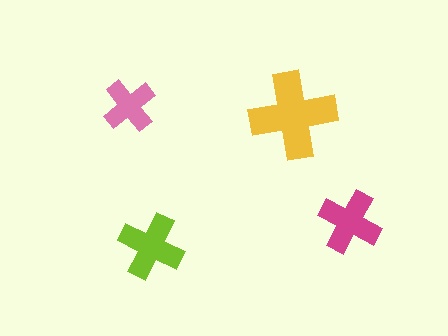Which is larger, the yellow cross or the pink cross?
The yellow one.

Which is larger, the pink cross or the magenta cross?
The magenta one.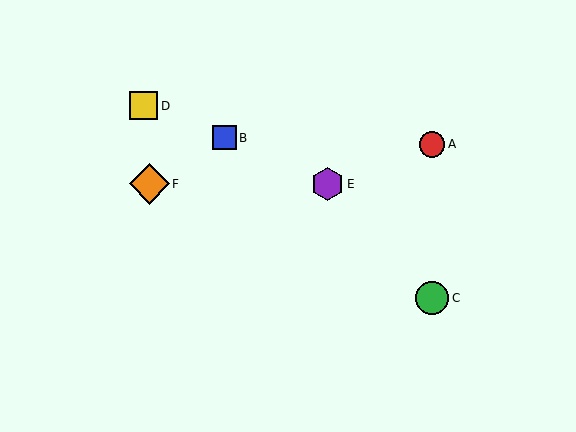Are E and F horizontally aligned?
Yes, both are at y≈184.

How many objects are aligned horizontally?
2 objects (E, F) are aligned horizontally.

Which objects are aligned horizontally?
Objects E, F are aligned horizontally.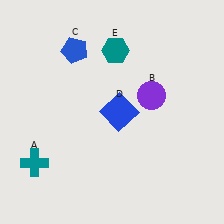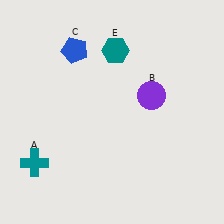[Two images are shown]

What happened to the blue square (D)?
The blue square (D) was removed in Image 2. It was in the top-right area of Image 1.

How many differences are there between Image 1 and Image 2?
There is 1 difference between the two images.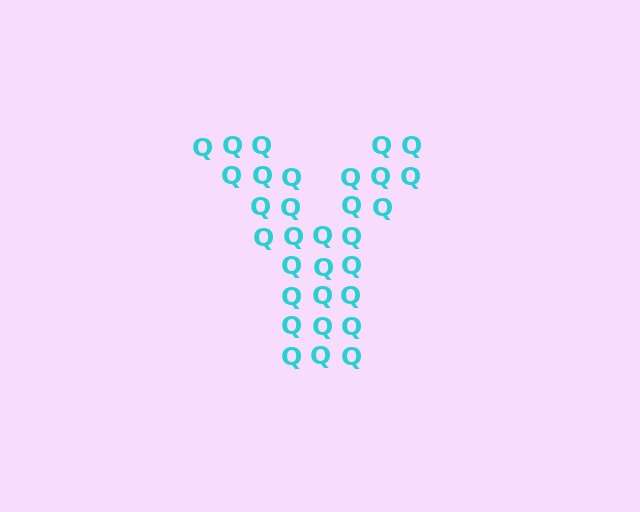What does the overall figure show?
The overall figure shows the letter Y.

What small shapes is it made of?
It is made of small letter Q's.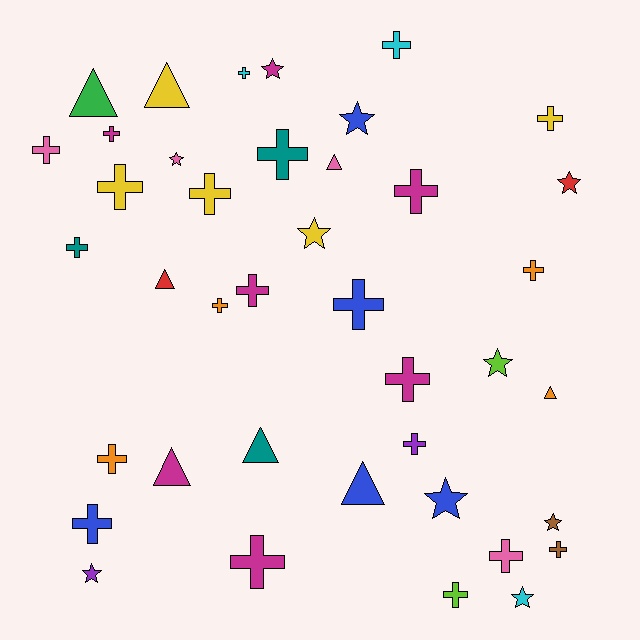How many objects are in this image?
There are 40 objects.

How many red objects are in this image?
There are 2 red objects.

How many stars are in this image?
There are 10 stars.